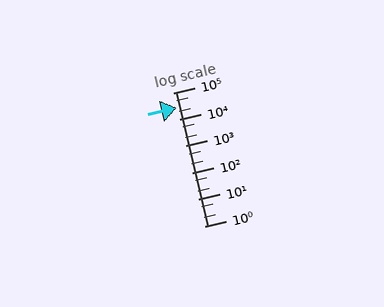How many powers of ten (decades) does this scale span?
The scale spans 5 decades, from 1 to 100000.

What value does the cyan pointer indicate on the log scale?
The pointer indicates approximately 28000.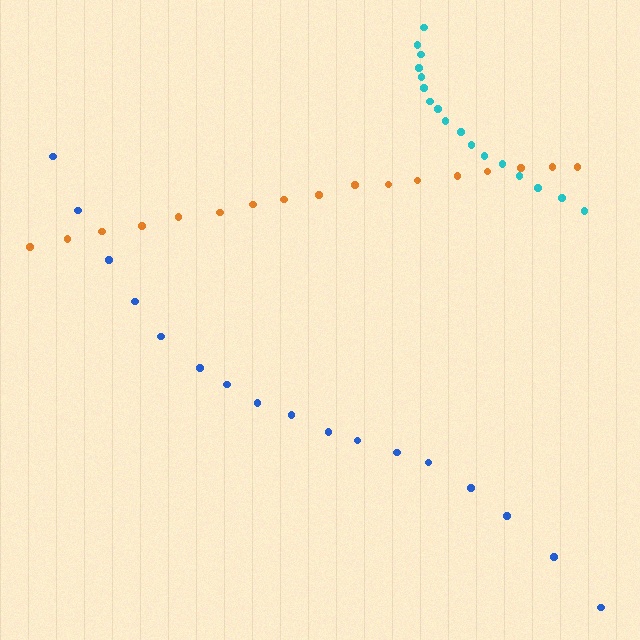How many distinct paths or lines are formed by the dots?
There are 3 distinct paths.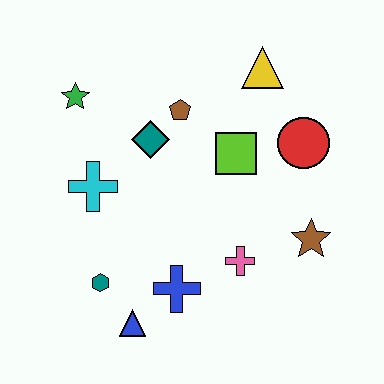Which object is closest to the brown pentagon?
The teal diamond is closest to the brown pentagon.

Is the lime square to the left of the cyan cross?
No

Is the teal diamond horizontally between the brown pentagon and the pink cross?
No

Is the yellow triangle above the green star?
Yes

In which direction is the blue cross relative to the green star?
The blue cross is below the green star.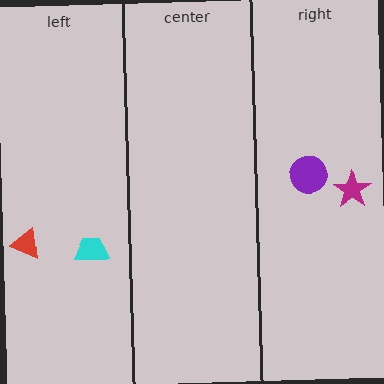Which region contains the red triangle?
The left region.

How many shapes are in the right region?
3.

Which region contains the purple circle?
The right region.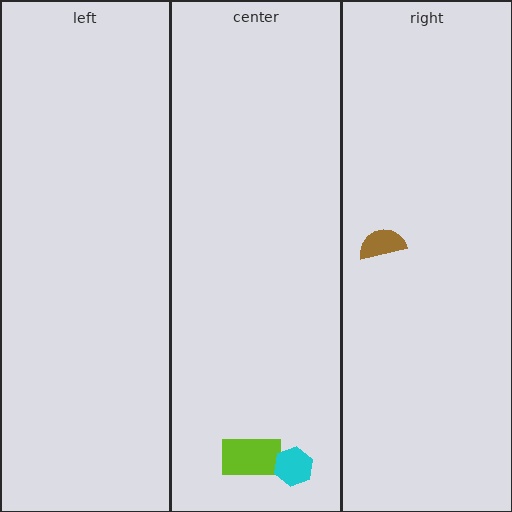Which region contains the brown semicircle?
The right region.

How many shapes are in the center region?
2.